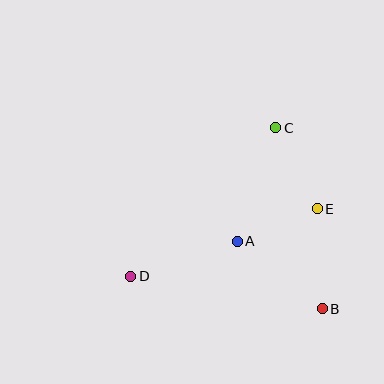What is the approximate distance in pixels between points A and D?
The distance between A and D is approximately 112 pixels.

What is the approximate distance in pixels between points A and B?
The distance between A and B is approximately 108 pixels.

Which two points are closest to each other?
Points A and E are closest to each other.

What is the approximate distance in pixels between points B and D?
The distance between B and D is approximately 194 pixels.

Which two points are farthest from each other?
Points C and D are farthest from each other.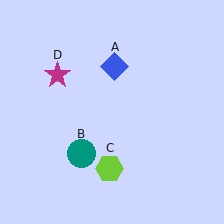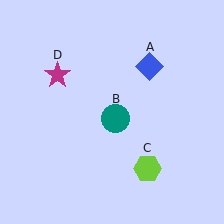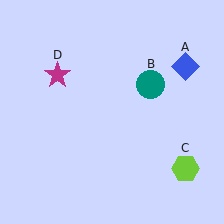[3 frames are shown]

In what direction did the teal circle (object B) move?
The teal circle (object B) moved up and to the right.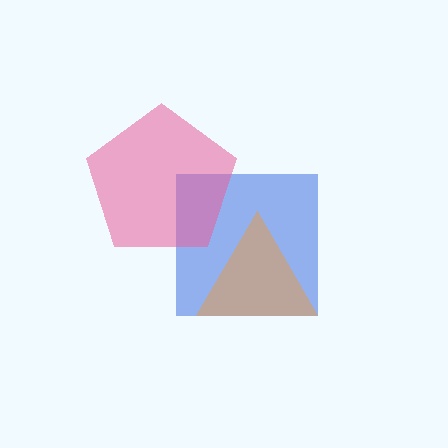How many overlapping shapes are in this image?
There are 3 overlapping shapes in the image.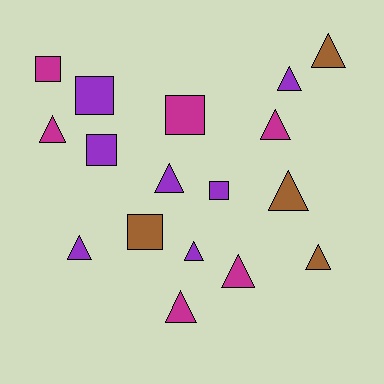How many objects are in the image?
There are 17 objects.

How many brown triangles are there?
There are 3 brown triangles.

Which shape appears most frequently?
Triangle, with 11 objects.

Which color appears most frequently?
Purple, with 7 objects.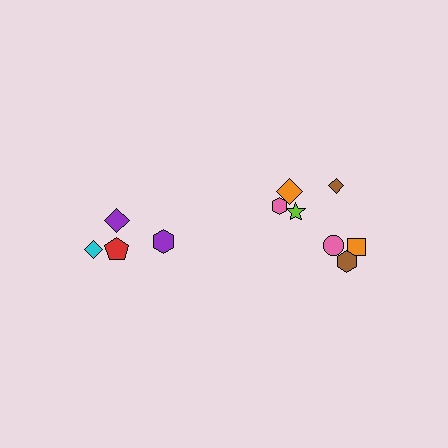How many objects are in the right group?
There are 7 objects.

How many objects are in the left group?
There are 4 objects.